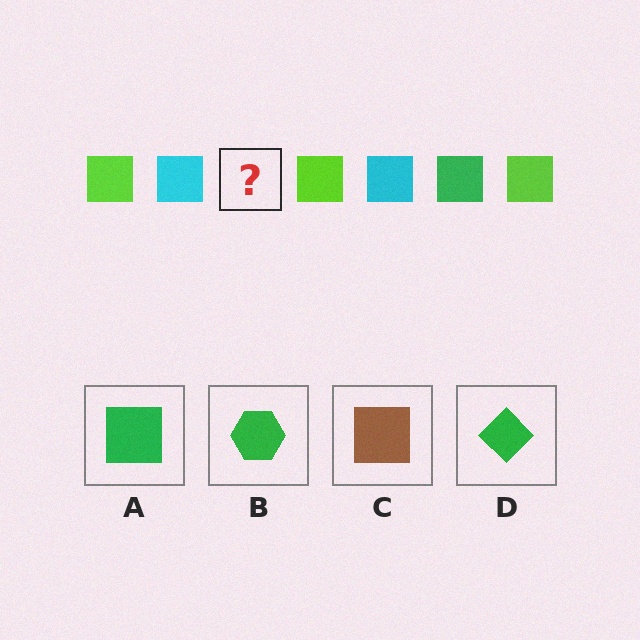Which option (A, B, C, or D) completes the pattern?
A.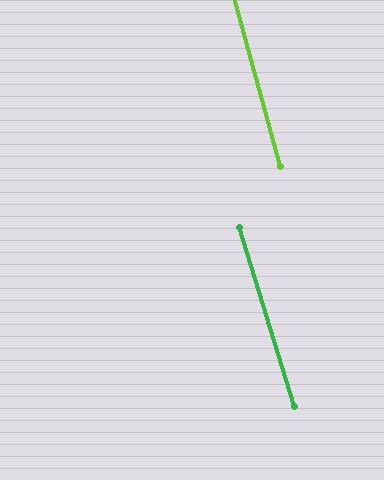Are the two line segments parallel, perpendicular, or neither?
Parallel — their directions differ by only 1.7°.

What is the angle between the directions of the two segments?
Approximately 2 degrees.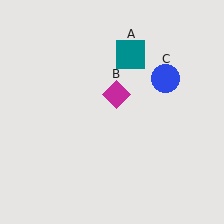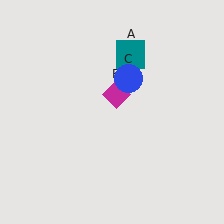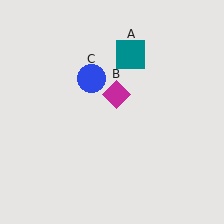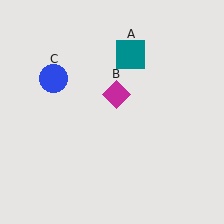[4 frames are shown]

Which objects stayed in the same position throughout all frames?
Teal square (object A) and magenta diamond (object B) remained stationary.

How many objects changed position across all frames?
1 object changed position: blue circle (object C).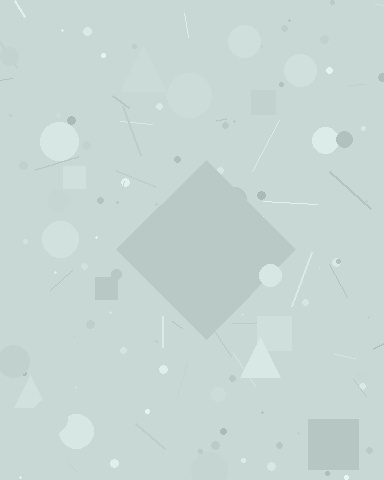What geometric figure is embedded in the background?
A diamond is embedded in the background.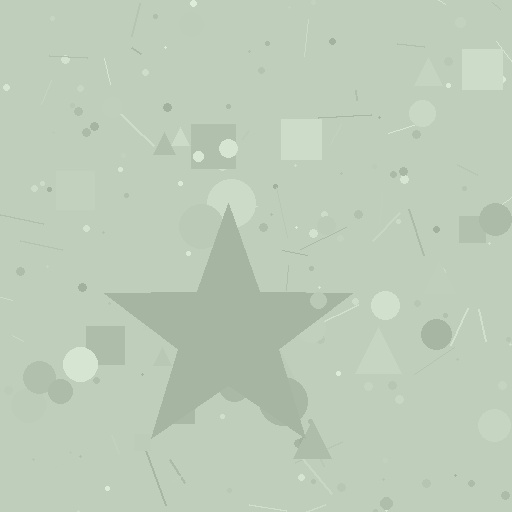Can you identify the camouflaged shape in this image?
The camouflaged shape is a star.